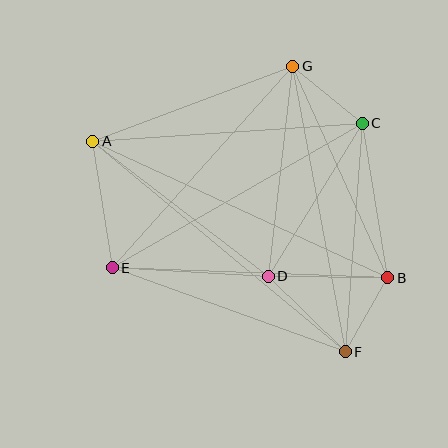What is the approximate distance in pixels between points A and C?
The distance between A and C is approximately 270 pixels.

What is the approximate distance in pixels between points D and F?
The distance between D and F is approximately 108 pixels.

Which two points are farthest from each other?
Points A and F are farthest from each other.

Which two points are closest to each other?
Points B and F are closest to each other.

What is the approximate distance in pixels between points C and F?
The distance between C and F is approximately 229 pixels.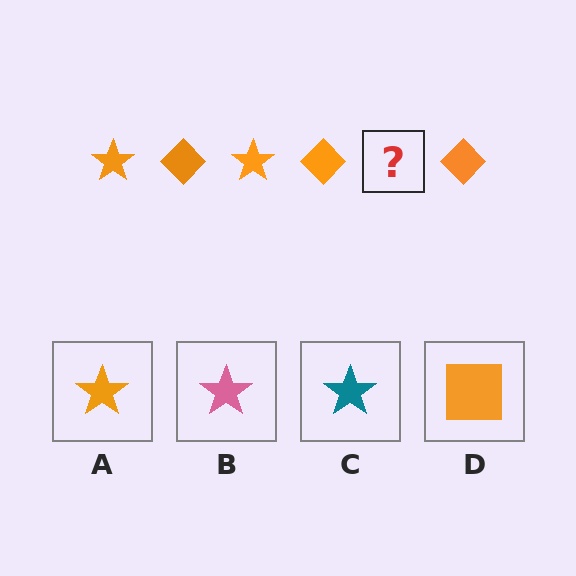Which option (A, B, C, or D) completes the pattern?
A.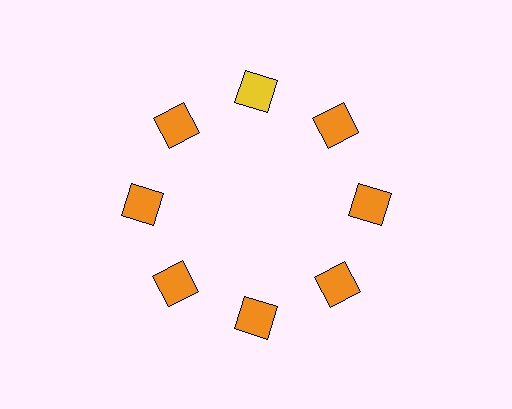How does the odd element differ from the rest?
It has a different color: yellow instead of orange.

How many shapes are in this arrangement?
There are 8 shapes arranged in a ring pattern.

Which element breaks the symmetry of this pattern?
The yellow square at roughly the 12 o'clock position breaks the symmetry. All other shapes are orange squares.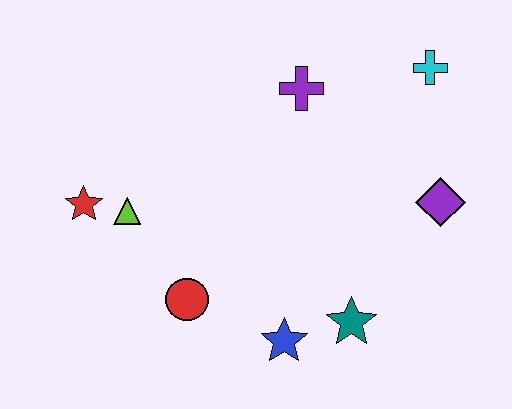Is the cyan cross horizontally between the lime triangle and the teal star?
No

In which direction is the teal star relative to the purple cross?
The teal star is below the purple cross.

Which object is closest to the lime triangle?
The red star is closest to the lime triangle.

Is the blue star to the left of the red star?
No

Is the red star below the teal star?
No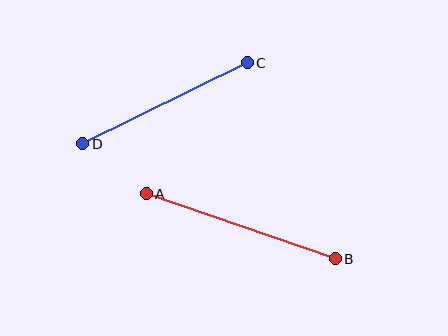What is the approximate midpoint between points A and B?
The midpoint is at approximately (241, 226) pixels.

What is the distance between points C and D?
The distance is approximately 184 pixels.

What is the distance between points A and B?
The distance is approximately 200 pixels.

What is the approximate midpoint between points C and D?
The midpoint is at approximately (165, 103) pixels.